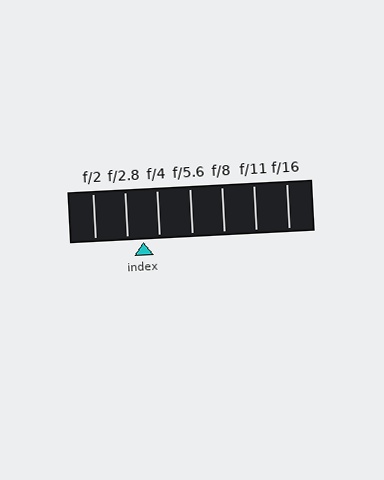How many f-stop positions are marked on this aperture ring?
There are 7 f-stop positions marked.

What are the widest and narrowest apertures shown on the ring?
The widest aperture shown is f/2 and the narrowest is f/16.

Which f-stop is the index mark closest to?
The index mark is closest to f/4.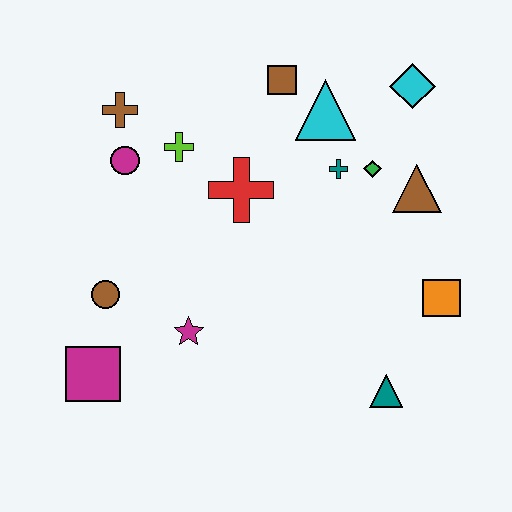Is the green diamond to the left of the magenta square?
No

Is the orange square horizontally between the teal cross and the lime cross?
No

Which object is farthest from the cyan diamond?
The magenta square is farthest from the cyan diamond.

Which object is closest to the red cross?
The lime cross is closest to the red cross.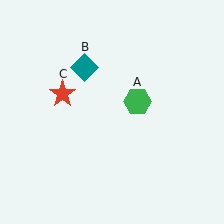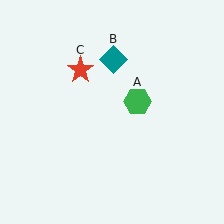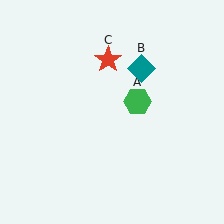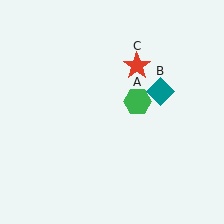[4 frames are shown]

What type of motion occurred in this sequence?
The teal diamond (object B), red star (object C) rotated clockwise around the center of the scene.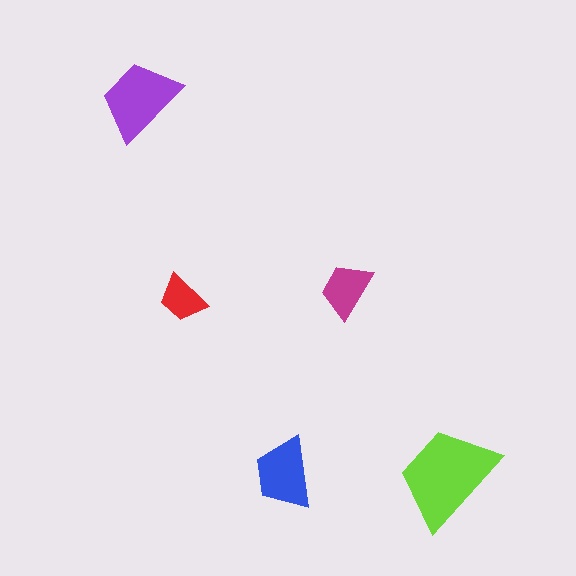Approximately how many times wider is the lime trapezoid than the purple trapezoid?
About 1.5 times wider.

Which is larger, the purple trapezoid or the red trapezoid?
The purple one.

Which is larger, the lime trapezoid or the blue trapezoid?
The lime one.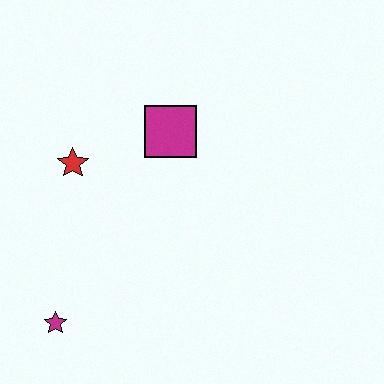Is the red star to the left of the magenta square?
Yes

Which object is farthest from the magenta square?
The magenta star is farthest from the magenta square.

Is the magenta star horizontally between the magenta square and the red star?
No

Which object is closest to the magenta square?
The red star is closest to the magenta square.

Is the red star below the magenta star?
No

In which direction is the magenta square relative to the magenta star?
The magenta square is above the magenta star.